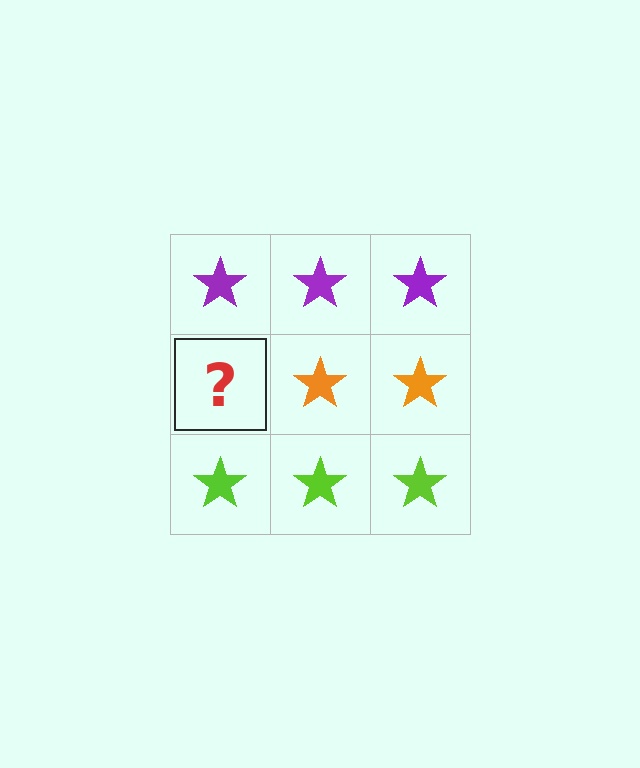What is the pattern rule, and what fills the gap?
The rule is that each row has a consistent color. The gap should be filled with an orange star.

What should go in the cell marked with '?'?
The missing cell should contain an orange star.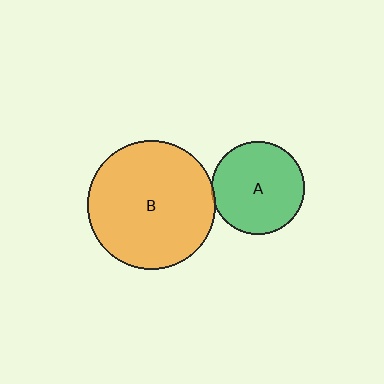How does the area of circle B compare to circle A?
Approximately 1.9 times.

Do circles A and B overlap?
Yes.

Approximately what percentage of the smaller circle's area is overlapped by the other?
Approximately 5%.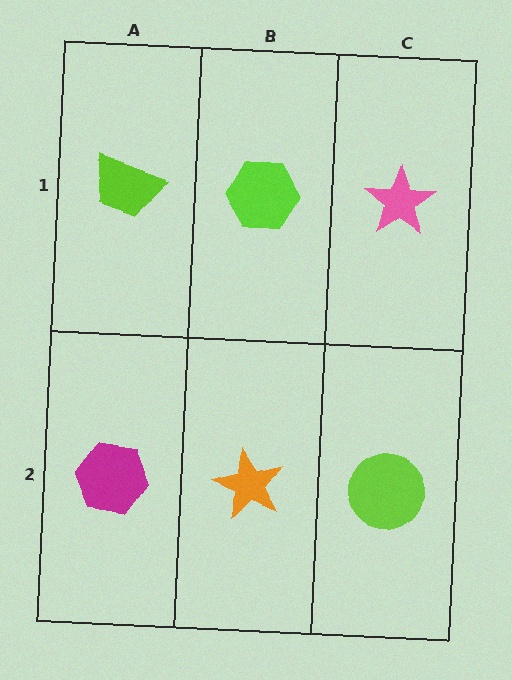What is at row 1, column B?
A lime hexagon.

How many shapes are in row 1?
3 shapes.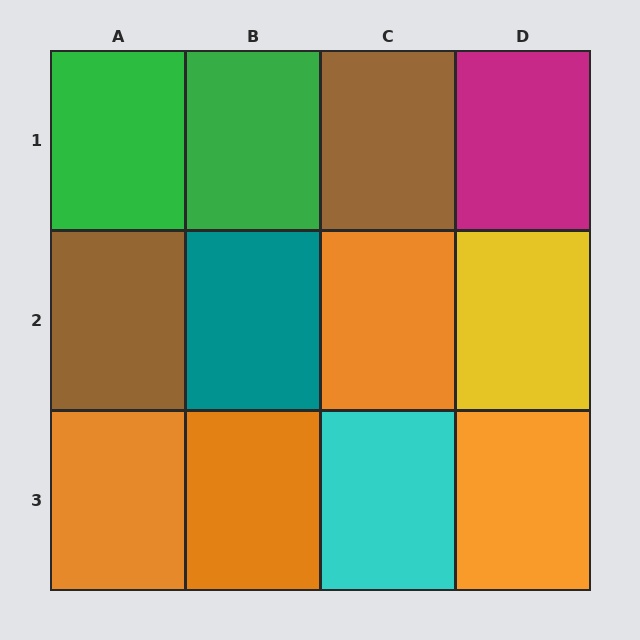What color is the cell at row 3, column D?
Orange.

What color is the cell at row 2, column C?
Orange.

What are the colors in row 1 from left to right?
Green, green, brown, magenta.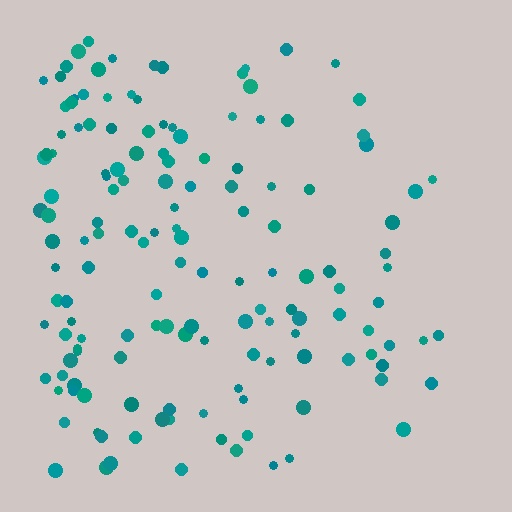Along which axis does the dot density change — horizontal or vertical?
Horizontal.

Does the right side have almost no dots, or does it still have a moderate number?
Still a moderate number, just noticeably fewer than the left.